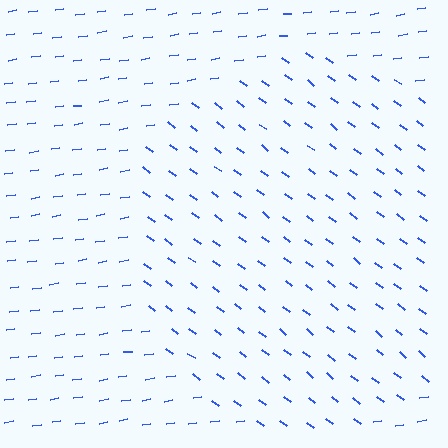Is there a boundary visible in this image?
Yes, there is a texture boundary formed by a change in line orientation.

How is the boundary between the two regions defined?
The boundary is defined purely by a change in line orientation (approximately 45 degrees difference). All lines are the same color and thickness.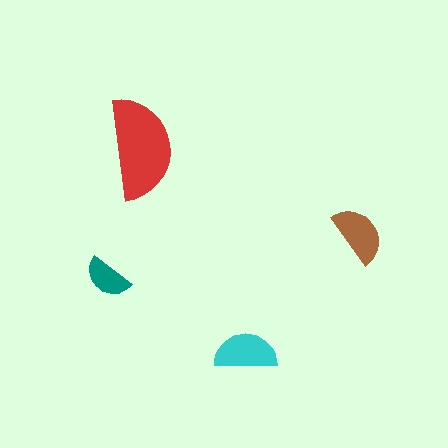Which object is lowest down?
The cyan semicircle is bottommost.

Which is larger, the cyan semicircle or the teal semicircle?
The cyan one.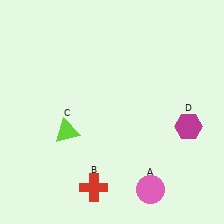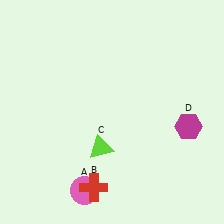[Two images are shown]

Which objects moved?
The objects that moved are: the pink circle (A), the lime triangle (C).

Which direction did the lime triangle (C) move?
The lime triangle (C) moved right.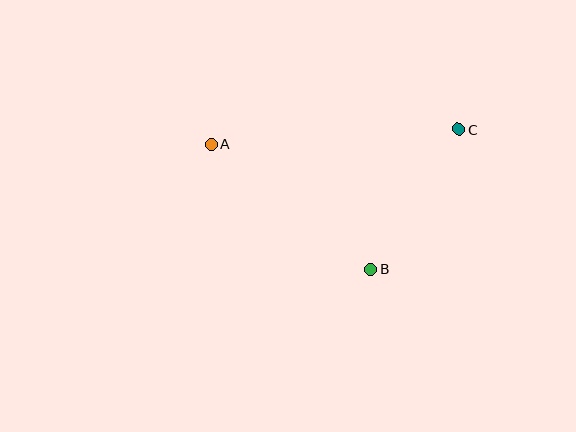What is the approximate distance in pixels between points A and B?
The distance between A and B is approximately 203 pixels.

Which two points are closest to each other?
Points B and C are closest to each other.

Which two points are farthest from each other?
Points A and C are farthest from each other.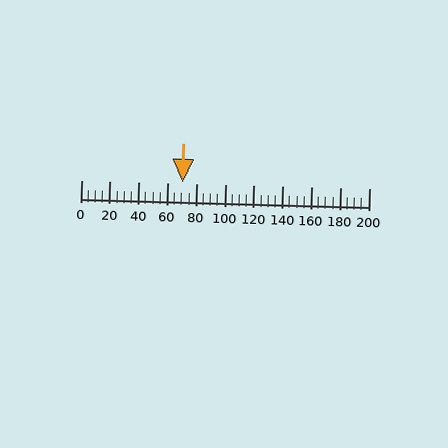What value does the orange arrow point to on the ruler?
The orange arrow points to approximately 71.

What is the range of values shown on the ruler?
The ruler shows values from 0 to 200.